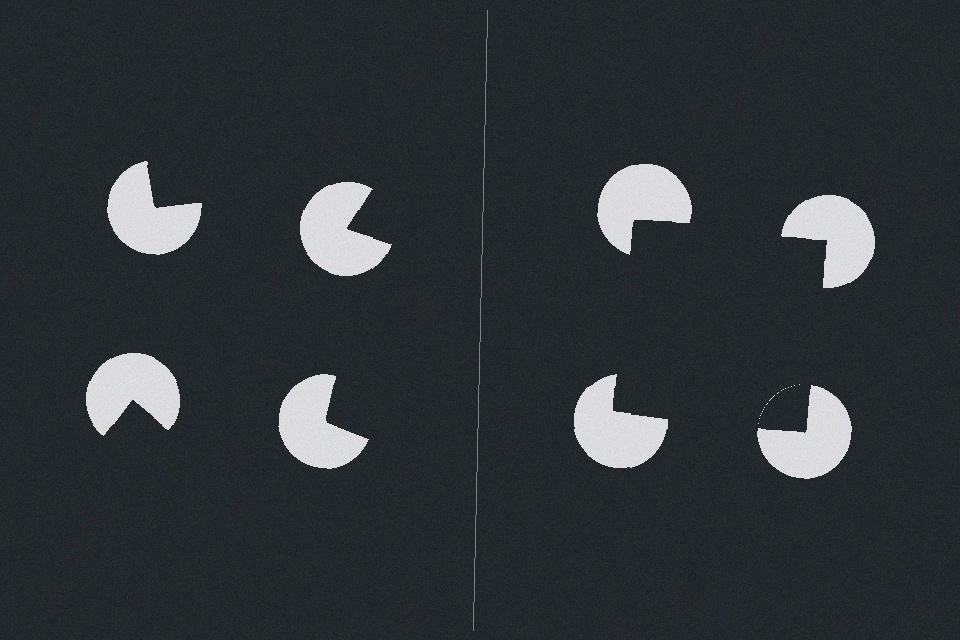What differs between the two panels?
The pac-man discs are positioned identically on both sides; only the wedge orientations differ. On the right they align to a square; on the left they are misaligned.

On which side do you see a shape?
An illusory square appears on the right side. On the left side the wedge cuts are rotated, so no coherent shape forms.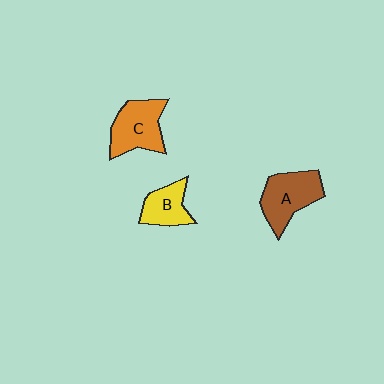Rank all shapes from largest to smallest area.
From largest to smallest: A (brown), C (orange), B (yellow).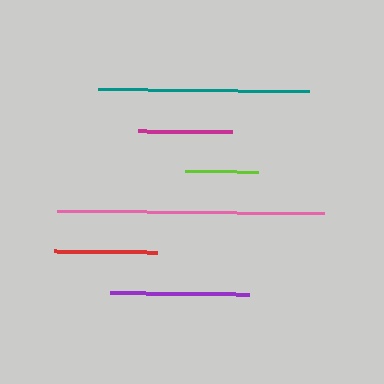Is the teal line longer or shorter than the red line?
The teal line is longer than the red line.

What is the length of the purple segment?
The purple segment is approximately 138 pixels long.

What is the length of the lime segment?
The lime segment is approximately 74 pixels long.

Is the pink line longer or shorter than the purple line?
The pink line is longer than the purple line.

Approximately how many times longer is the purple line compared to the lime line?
The purple line is approximately 1.9 times the length of the lime line.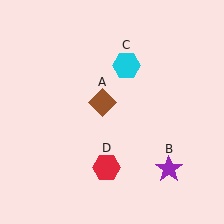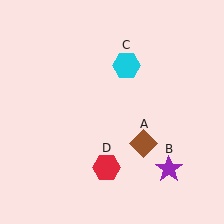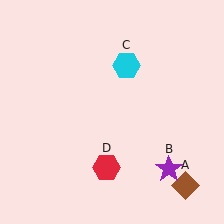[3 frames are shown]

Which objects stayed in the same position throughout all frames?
Purple star (object B) and cyan hexagon (object C) and red hexagon (object D) remained stationary.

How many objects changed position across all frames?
1 object changed position: brown diamond (object A).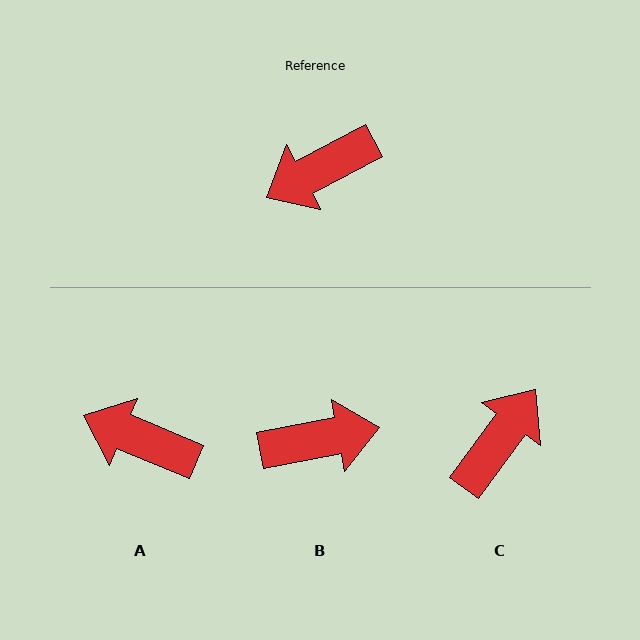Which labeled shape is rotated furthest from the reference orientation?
B, about 163 degrees away.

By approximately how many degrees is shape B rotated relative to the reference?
Approximately 163 degrees counter-clockwise.